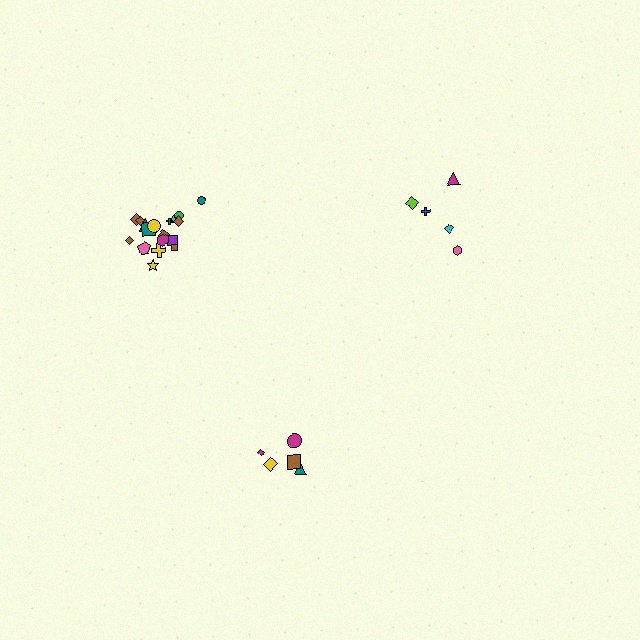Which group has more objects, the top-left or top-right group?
The top-left group.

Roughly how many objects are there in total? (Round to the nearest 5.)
Roughly 30 objects in total.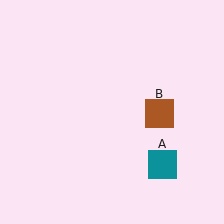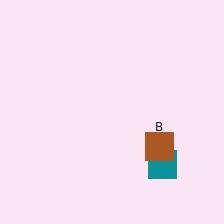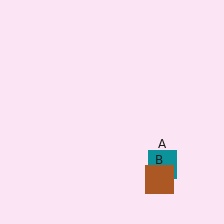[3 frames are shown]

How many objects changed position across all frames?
1 object changed position: brown square (object B).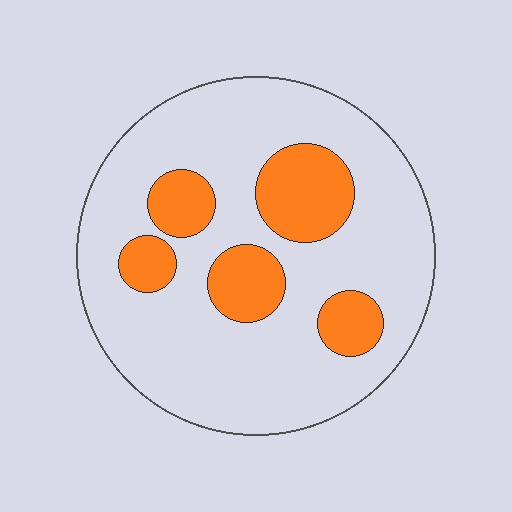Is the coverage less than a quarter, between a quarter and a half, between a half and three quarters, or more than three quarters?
Less than a quarter.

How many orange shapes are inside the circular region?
5.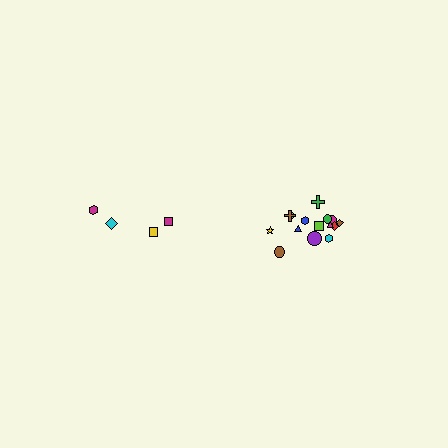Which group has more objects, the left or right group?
The right group.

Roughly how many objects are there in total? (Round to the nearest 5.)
Roughly 20 objects in total.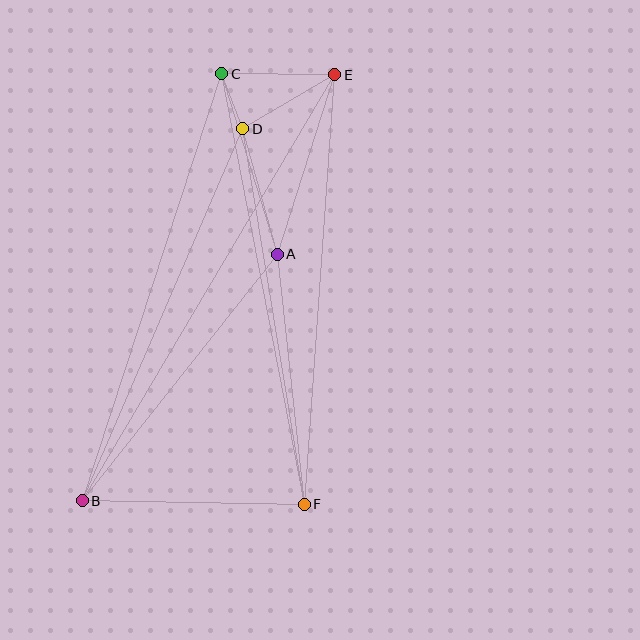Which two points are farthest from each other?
Points B and E are farthest from each other.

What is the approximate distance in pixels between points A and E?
The distance between A and E is approximately 189 pixels.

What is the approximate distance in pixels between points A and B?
The distance between A and B is approximately 315 pixels.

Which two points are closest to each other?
Points C and D are closest to each other.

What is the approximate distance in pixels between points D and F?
The distance between D and F is approximately 380 pixels.